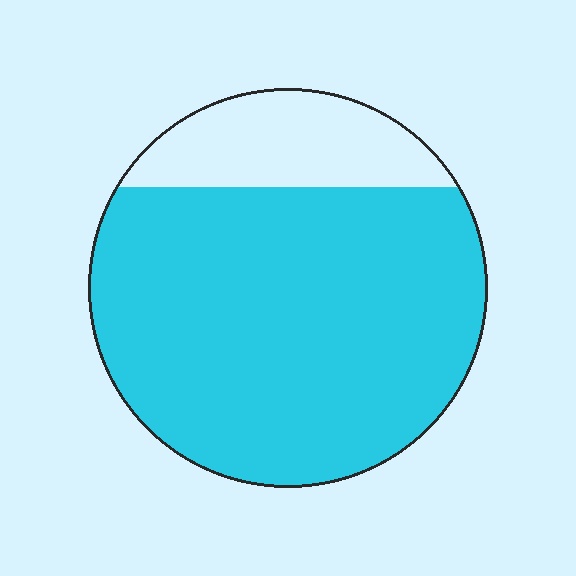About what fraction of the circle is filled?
About four fifths (4/5).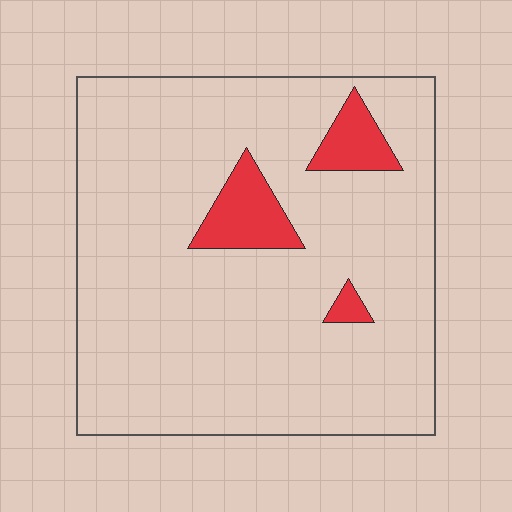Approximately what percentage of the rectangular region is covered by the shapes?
Approximately 10%.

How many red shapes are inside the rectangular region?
3.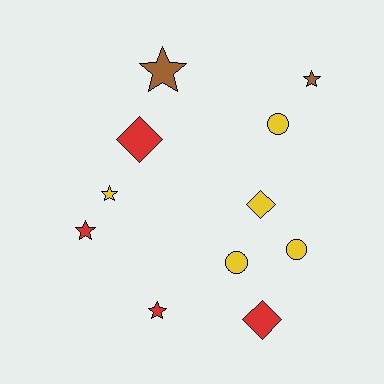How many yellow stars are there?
There is 1 yellow star.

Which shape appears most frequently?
Star, with 5 objects.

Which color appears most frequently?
Yellow, with 5 objects.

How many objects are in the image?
There are 11 objects.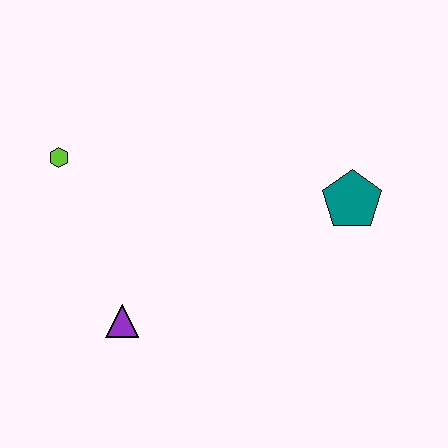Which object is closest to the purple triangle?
The lime hexagon is closest to the purple triangle.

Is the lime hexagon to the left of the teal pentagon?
Yes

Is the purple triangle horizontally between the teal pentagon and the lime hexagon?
Yes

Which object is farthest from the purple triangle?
The teal pentagon is farthest from the purple triangle.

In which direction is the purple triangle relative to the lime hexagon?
The purple triangle is below the lime hexagon.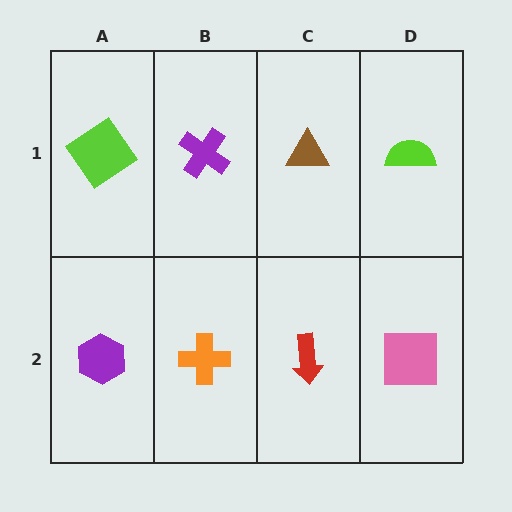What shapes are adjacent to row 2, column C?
A brown triangle (row 1, column C), an orange cross (row 2, column B), a pink square (row 2, column D).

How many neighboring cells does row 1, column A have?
2.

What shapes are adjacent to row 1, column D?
A pink square (row 2, column D), a brown triangle (row 1, column C).